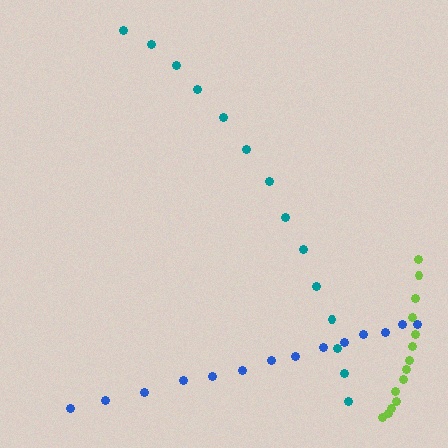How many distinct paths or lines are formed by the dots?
There are 3 distinct paths.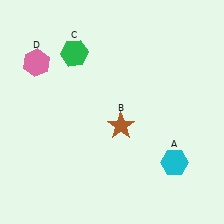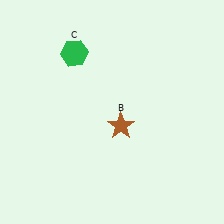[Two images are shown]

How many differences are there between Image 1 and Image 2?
There are 2 differences between the two images.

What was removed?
The pink hexagon (D), the cyan hexagon (A) were removed in Image 2.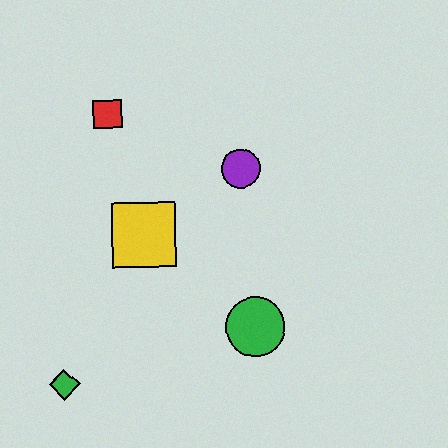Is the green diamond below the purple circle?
Yes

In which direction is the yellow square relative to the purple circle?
The yellow square is to the left of the purple circle.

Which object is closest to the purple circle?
The yellow square is closest to the purple circle.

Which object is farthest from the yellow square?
The green diamond is farthest from the yellow square.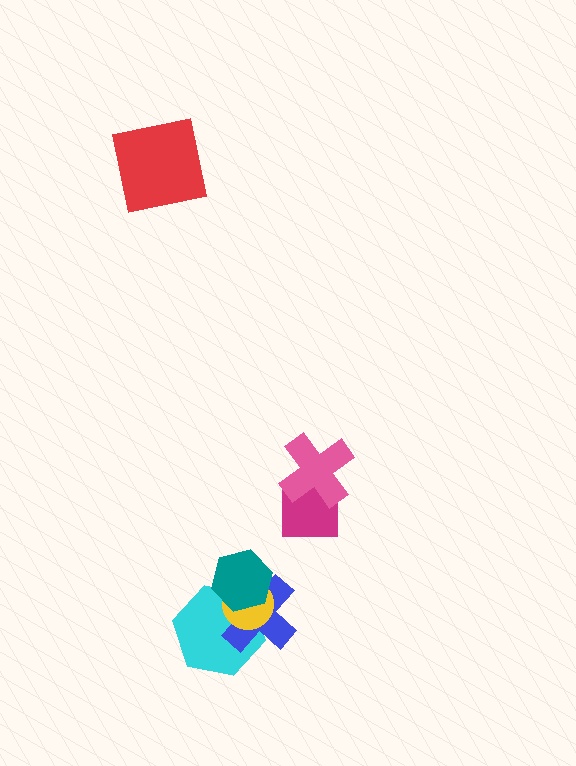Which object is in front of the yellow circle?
The teal hexagon is in front of the yellow circle.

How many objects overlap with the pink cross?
1 object overlaps with the pink cross.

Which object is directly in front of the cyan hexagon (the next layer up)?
The blue cross is directly in front of the cyan hexagon.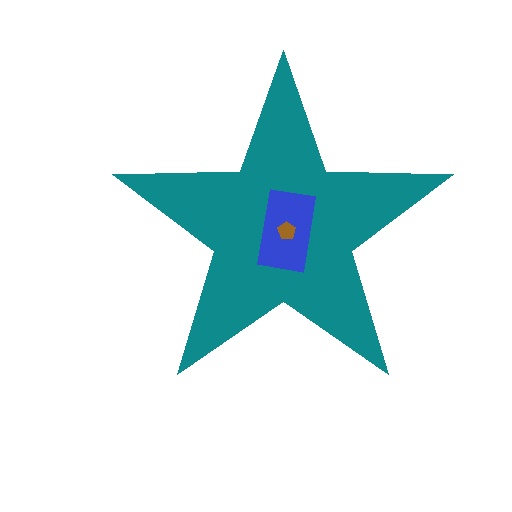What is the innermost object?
The brown pentagon.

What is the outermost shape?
The teal star.